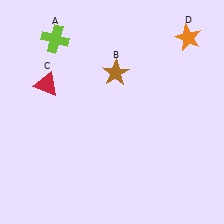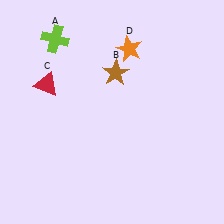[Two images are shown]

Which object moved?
The orange star (D) moved left.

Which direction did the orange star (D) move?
The orange star (D) moved left.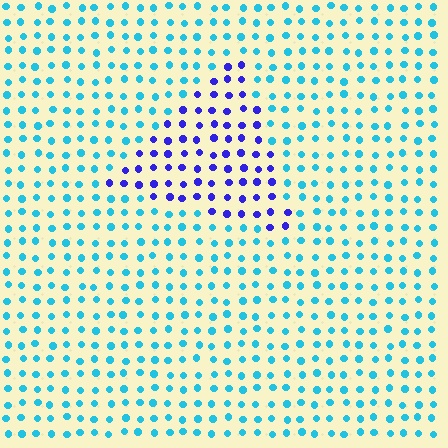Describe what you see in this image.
The image is filled with small cyan elements in a uniform arrangement. A triangle-shaped region is visible where the elements are tinted to a slightly different hue, forming a subtle color boundary.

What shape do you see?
I see a triangle.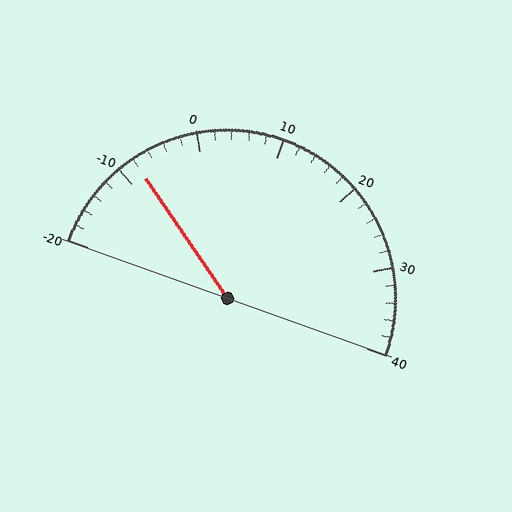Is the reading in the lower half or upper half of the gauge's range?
The reading is in the lower half of the range (-20 to 40).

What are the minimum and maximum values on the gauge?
The gauge ranges from -20 to 40.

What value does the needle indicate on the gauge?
The needle indicates approximately -8.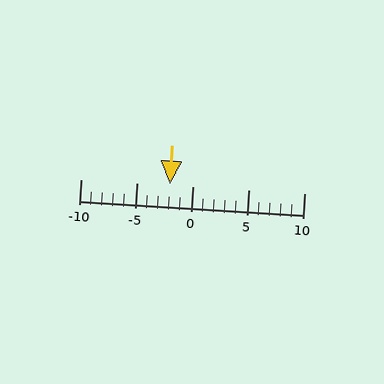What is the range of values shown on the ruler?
The ruler shows values from -10 to 10.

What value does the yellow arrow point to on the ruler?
The yellow arrow points to approximately -2.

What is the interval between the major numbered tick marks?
The major tick marks are spaced 5 units apart.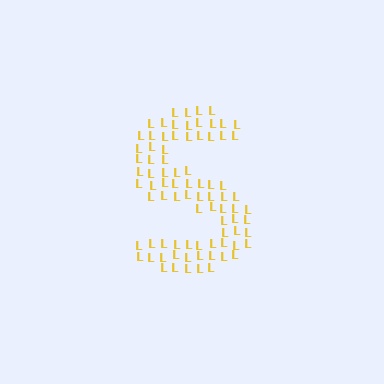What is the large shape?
The large shape is the letter S.